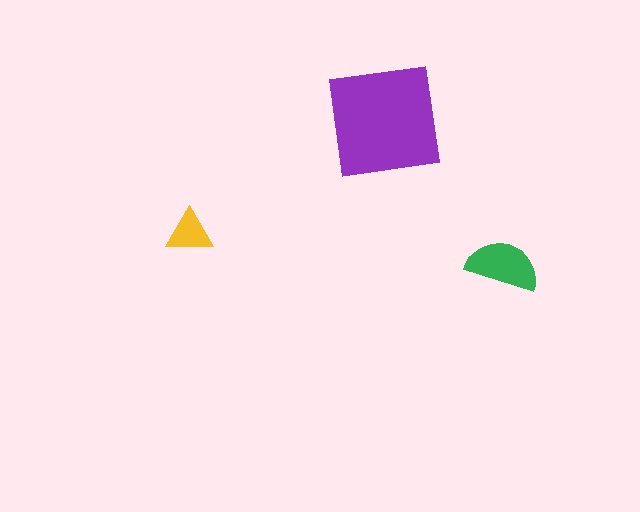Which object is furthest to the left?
The yellow triangle is leftmost.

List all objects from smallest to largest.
The yellow triangle, the green semicircle, the purple square.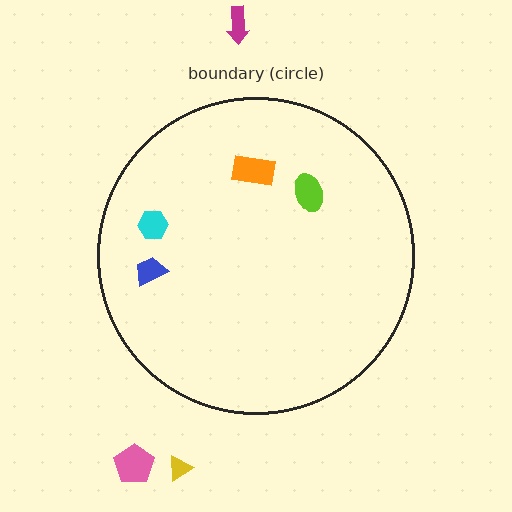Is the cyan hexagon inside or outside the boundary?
Inside.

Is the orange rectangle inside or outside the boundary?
Inside.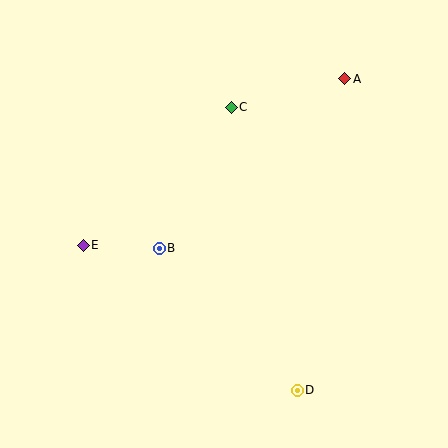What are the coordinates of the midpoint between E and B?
The midpoint between E and B is at (121, 247).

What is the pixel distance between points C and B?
The distance between C and B is 159 pixels.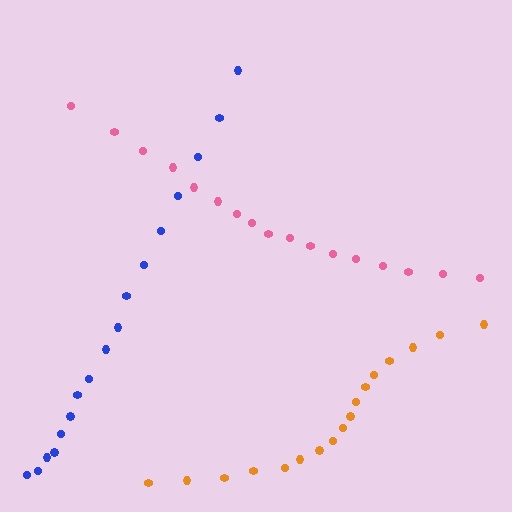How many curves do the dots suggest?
There are 3 distinct paths.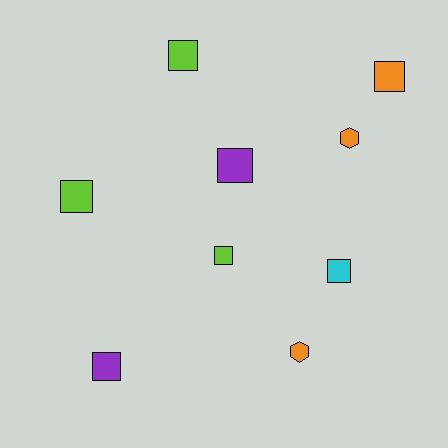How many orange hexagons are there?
There are 2 orange hexagons.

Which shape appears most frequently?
Square, with 7 objects.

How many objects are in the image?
There are 9 objects.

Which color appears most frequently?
Orange, with 3 objects.